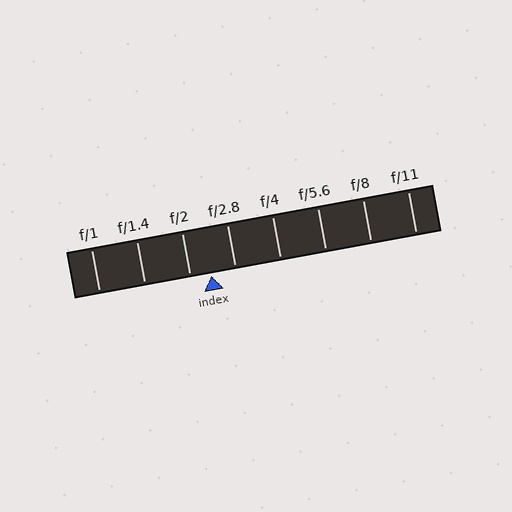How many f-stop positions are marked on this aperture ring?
There are 8 f-stop positions marked.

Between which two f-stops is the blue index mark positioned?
The index mark is between f/2 and f/2.8.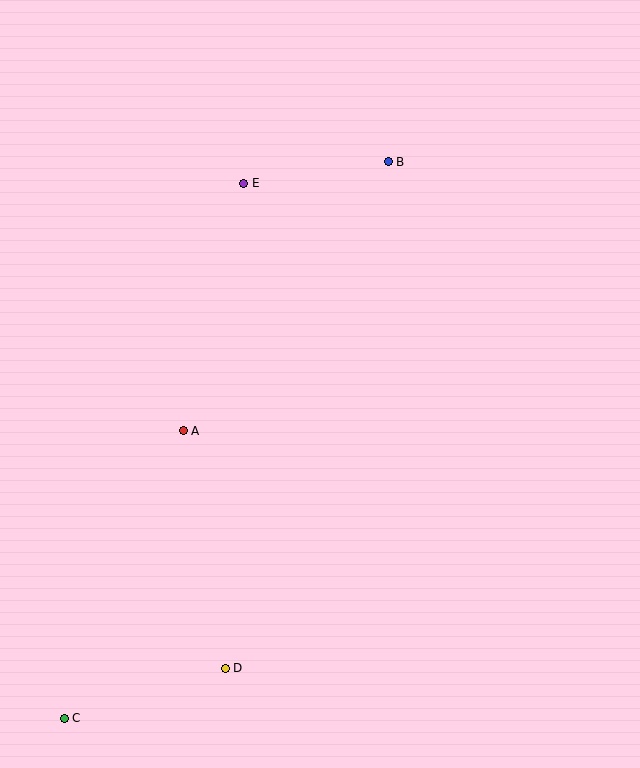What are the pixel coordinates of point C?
Point C is at (64, 718).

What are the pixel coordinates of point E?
Point E is at (244, 183).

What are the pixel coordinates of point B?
Point B is at (388, 162).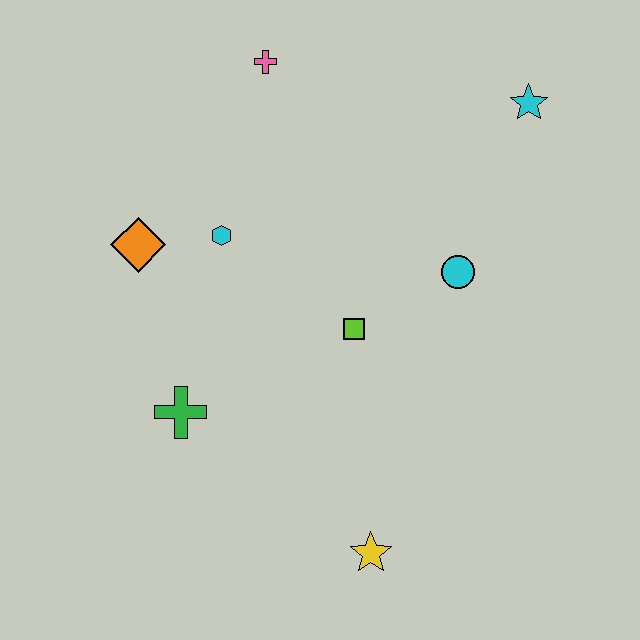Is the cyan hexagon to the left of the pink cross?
Yes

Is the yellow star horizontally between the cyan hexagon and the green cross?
No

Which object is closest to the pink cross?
The cyan hexagon is closest to the pink cross.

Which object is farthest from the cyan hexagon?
The yellow star is farthest from the cyan hexagon.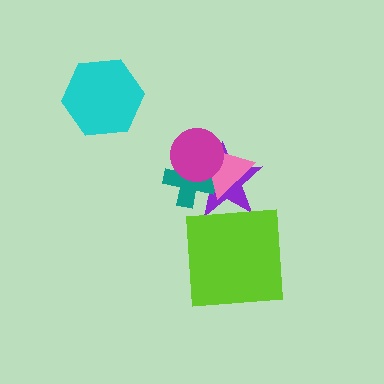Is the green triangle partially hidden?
Yes, it is partially covered by another shape.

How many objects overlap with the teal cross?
4 objects overlap with the teal cross.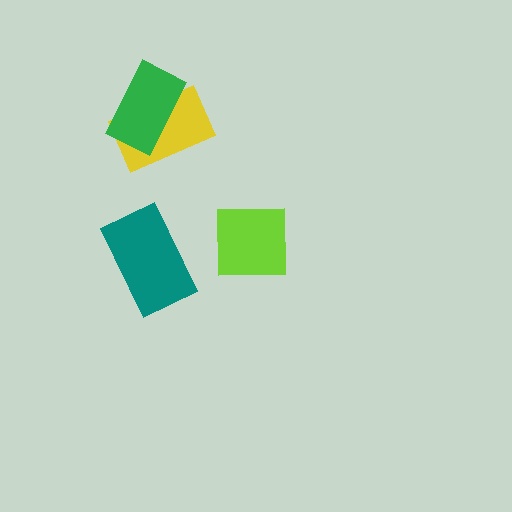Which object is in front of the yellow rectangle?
The green rectangle is in front of the yellow rectangle.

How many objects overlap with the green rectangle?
1 object overlaps with the green rectangle.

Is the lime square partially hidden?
No, no other shape covers it.